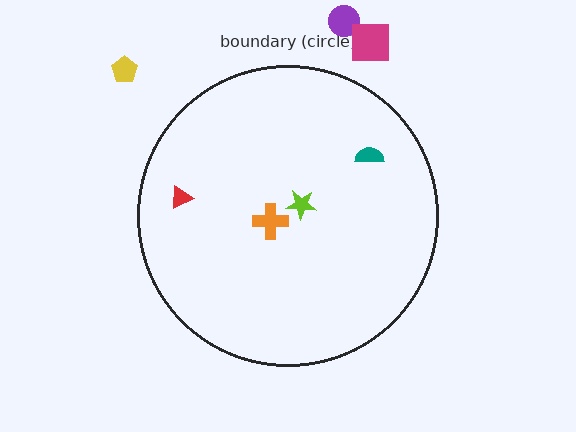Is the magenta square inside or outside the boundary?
Outside.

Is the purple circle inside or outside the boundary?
Outside.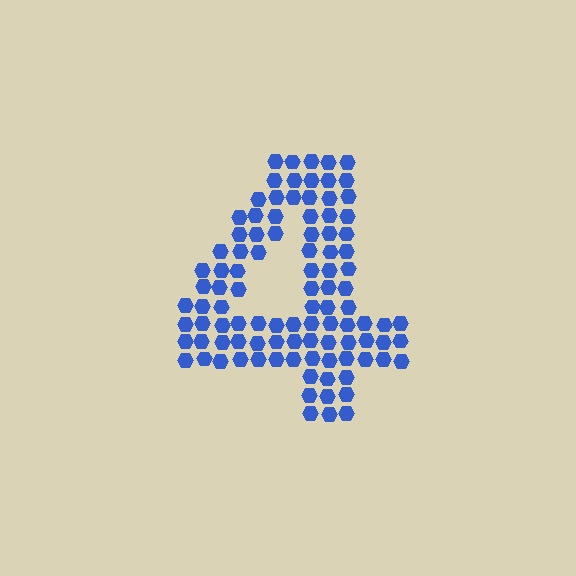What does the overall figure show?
The overall figure shows the digit 4.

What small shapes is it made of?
It is made of small hexagons.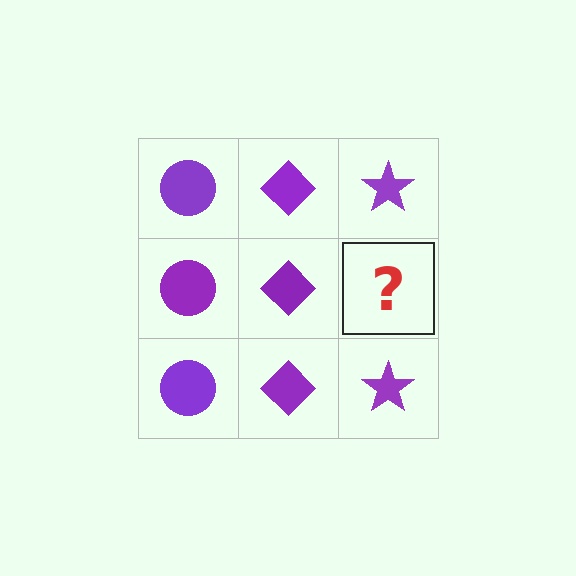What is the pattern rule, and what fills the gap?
The rule is that each column has a consistent shape. The gap should be filled with a purple star.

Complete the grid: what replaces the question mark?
The question mark should be replaced with a purple star.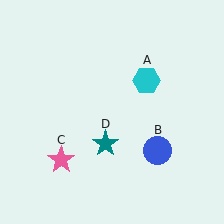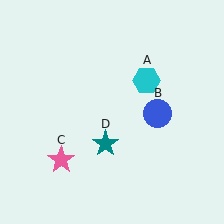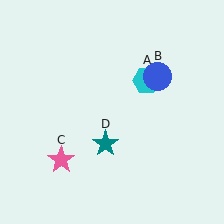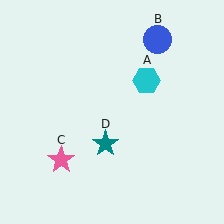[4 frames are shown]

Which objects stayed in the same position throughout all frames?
Cyan hexagon (object A) and pink star (object C) and teal star (object D) remained stationary.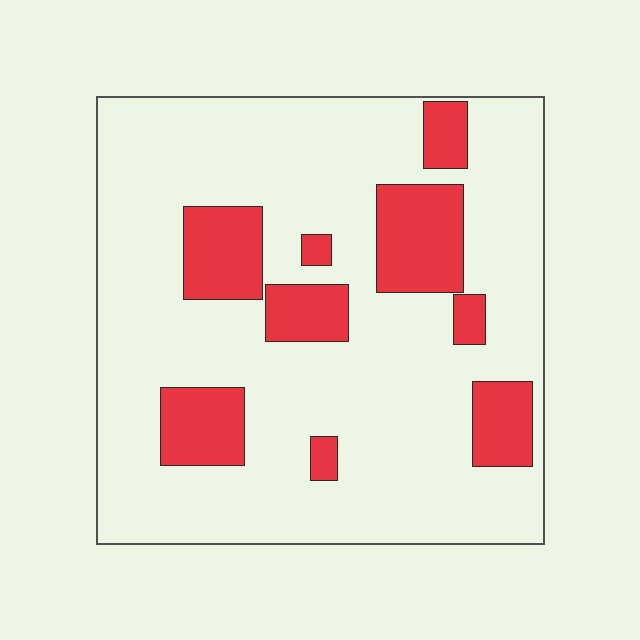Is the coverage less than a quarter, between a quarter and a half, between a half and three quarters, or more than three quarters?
Less than a quarter.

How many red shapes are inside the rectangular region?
9.